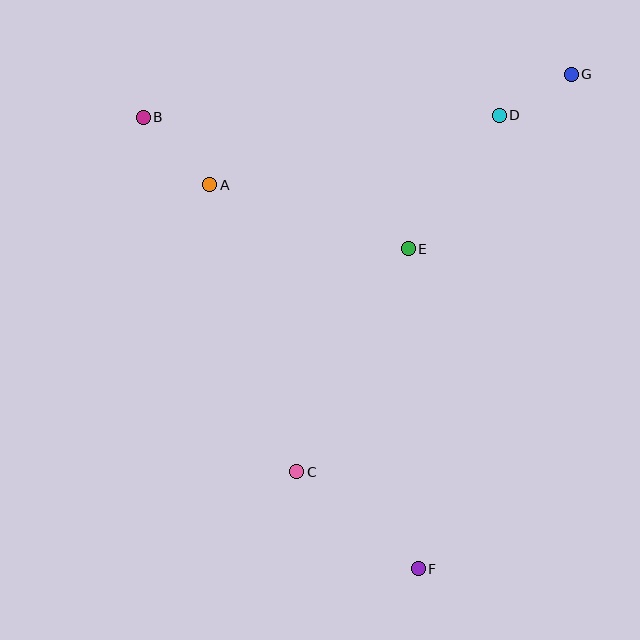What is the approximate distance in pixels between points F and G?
The distance between F and G is approximately 518 pixels.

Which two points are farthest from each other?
Points B and F are farthest from each other.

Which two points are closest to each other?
Points D and G are closest to each other.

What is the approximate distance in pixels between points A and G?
The distance between A and G is approximately 378 pixels.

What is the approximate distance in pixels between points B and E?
The distance between B and E is approximately 296 pixels.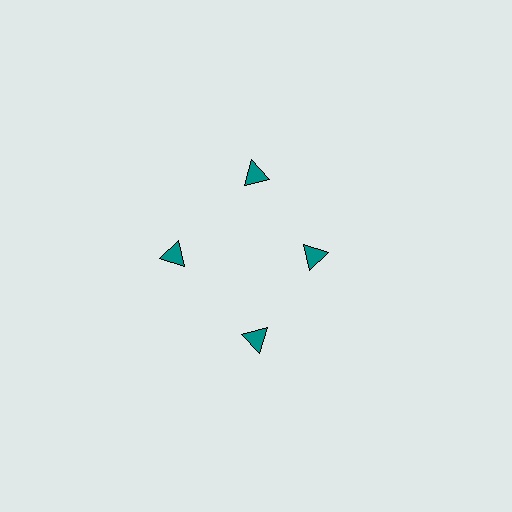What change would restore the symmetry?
The symmetry would be restored by moving it outward, back onto the ring so that all 4 triangles sit at equal angles and equal distance from the center.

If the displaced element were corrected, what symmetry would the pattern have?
It would have 4-fold rotational symmetry — the pattern would map onto itself every 90 degrees.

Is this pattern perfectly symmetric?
No. The 4 teal triangles are arranged in a ring, but one element near the 3 o'clock position is pulled inward toward the center, breaking the 4-fold rotational symmetry.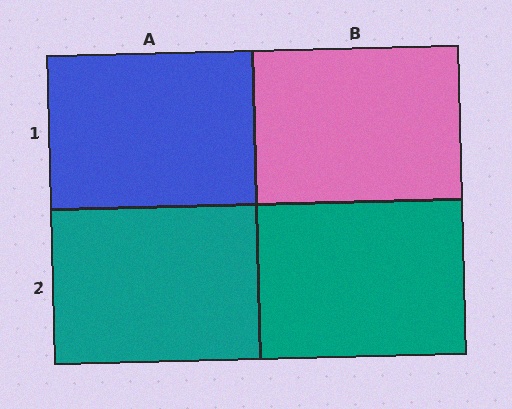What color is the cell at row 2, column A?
Teal.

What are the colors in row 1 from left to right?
Blue, pink.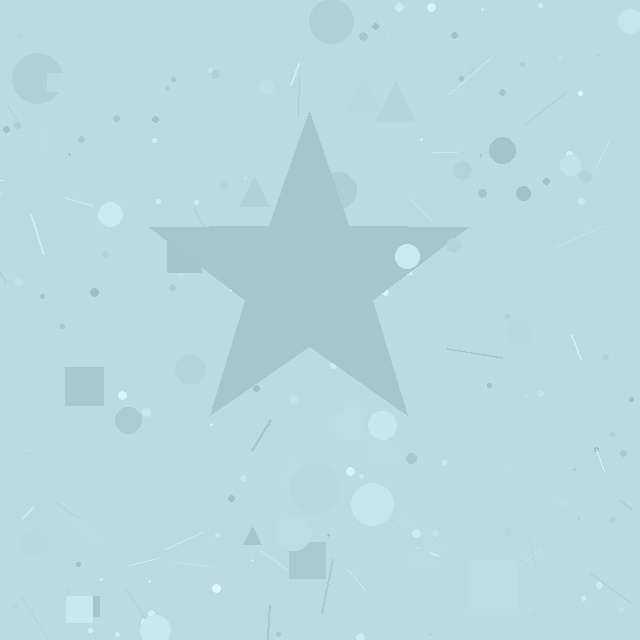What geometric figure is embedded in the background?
A star is embedded in the background.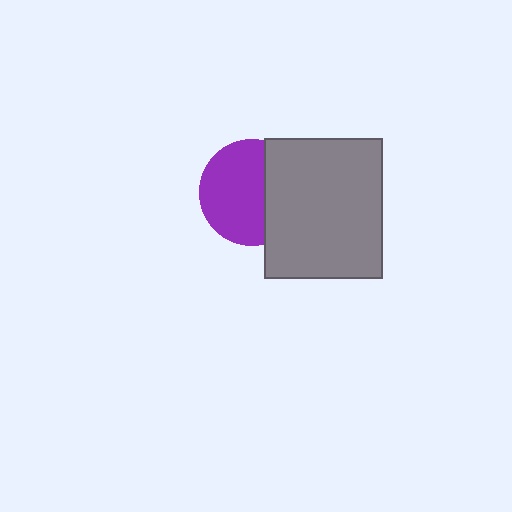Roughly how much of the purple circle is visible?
About half of it is visible (roughly 64%).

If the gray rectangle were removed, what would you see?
You would see the complete purple circle.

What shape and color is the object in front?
The object in front is a gray rectangle.